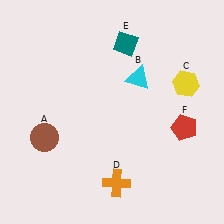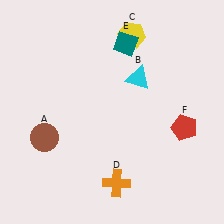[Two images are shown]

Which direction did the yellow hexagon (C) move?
The yellow hexagon (C) moved left.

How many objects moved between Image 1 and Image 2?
1 object moved between the two images.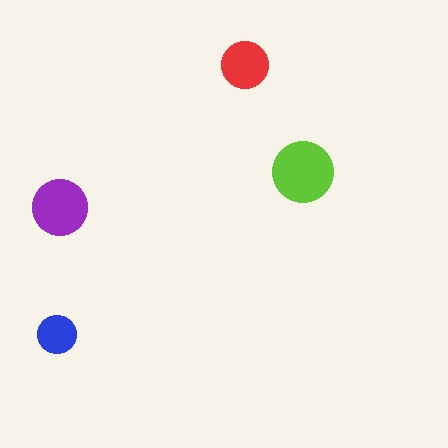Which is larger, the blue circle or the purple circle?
The purple one.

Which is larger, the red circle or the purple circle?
The purple one.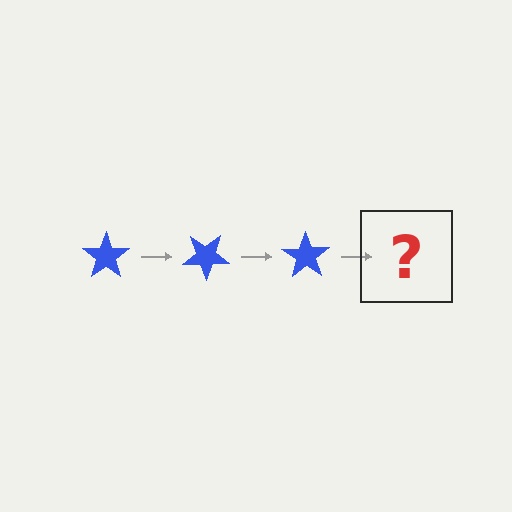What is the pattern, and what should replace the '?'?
The pattern is that the star rotates 35 degrees each step. The '?' should be a blue star rotated 105 degrees.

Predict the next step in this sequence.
The next step is a blue star rotated 105 degrees.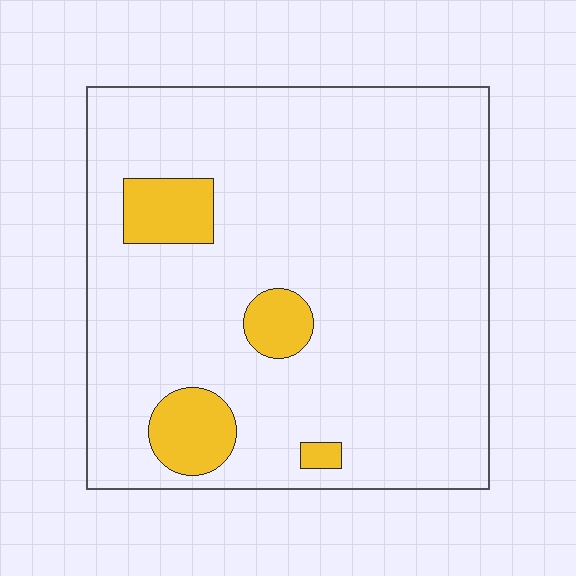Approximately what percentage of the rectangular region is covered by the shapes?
Approximately 10%.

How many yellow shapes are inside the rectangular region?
4.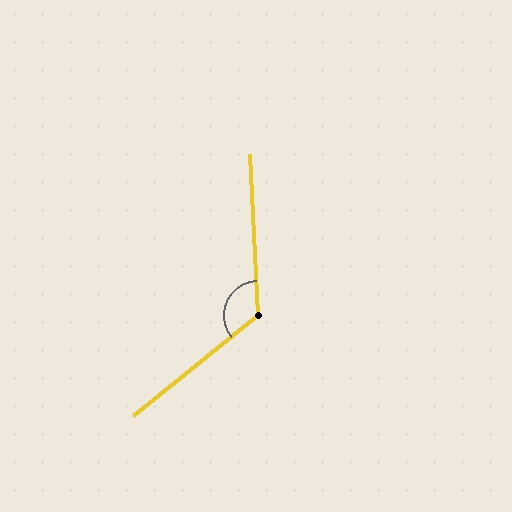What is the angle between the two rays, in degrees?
Approximately 127 degrees.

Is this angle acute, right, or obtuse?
It is obtuse.